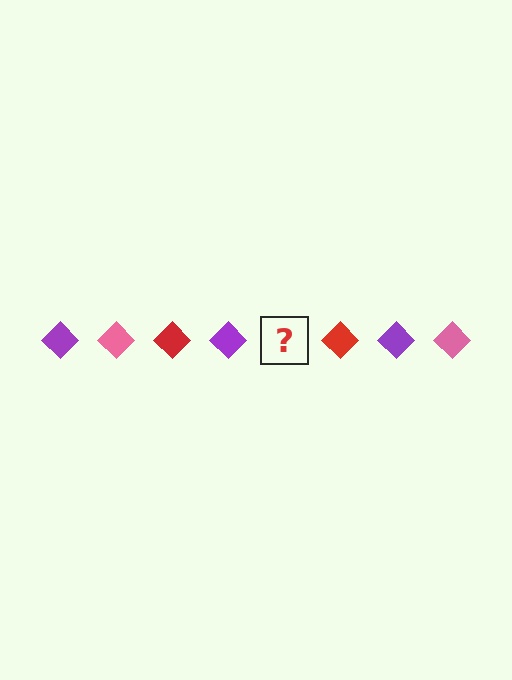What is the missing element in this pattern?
The missing element is a pink diamond.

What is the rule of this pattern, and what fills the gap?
The rule is that the pattern cycles through purple, pink, red diamonds. The gap should be filled with a pink diamond.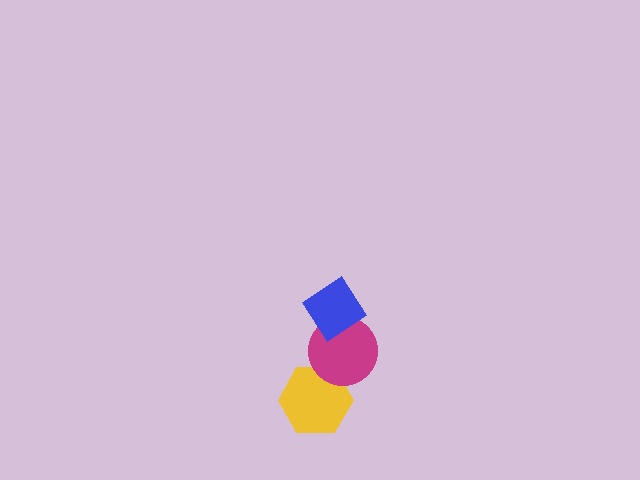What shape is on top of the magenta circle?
The blue diamond is on top of the magenta circle.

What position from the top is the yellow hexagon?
The yellow hexagon is 3rd from the top.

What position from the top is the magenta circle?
The magenta circle is 2nd from the top.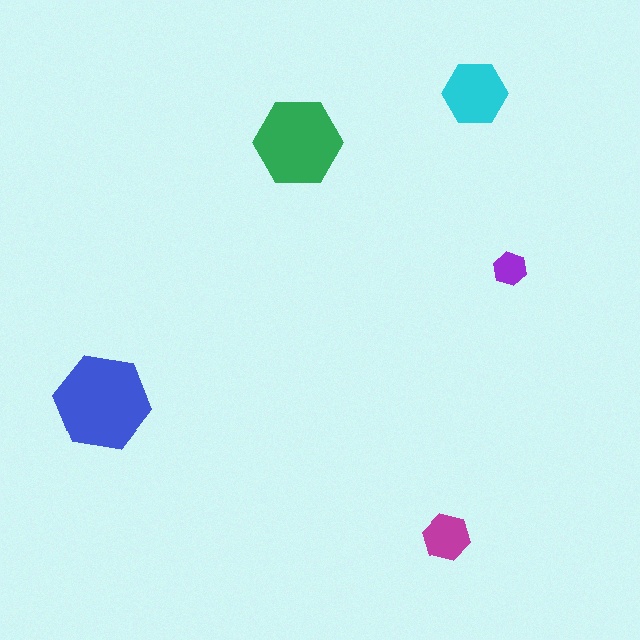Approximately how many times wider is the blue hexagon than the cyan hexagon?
About 1.5 times wider.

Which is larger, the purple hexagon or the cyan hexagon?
The cyan one.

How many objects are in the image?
There are 5 objects in the image.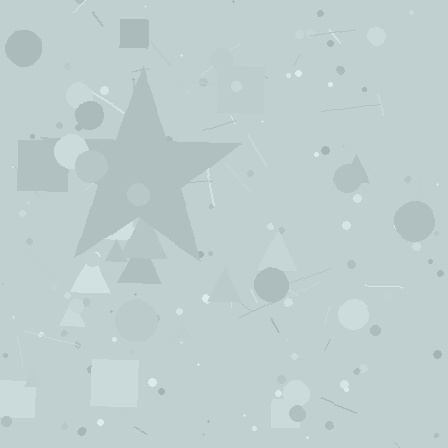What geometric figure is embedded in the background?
A star is embedded in the background.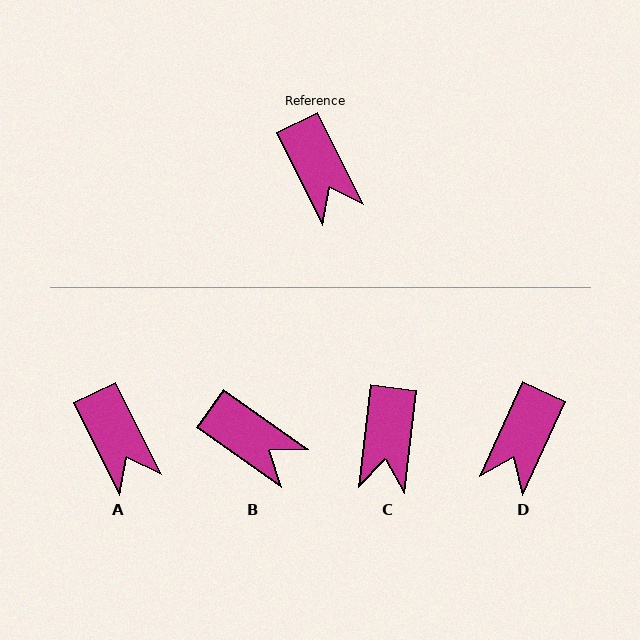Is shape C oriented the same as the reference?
No, it is off by about 33 degrees.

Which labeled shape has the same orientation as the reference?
A.